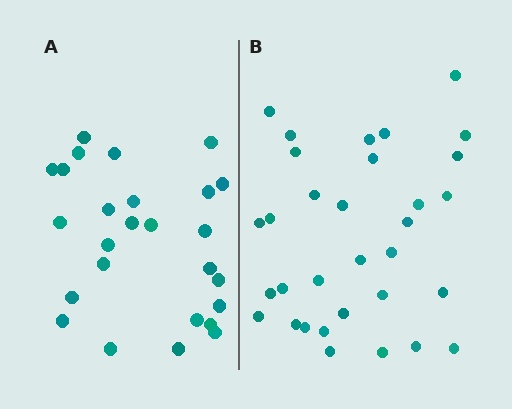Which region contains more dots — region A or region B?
Region B (the right region) has more dots.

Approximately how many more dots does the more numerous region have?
Region B has about 6 more dots than region A.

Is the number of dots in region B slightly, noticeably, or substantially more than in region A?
Region B has only slightly more — the two regions are fairly close. The ratio is roughly 1.2 to 1.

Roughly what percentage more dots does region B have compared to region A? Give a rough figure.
About 25% more.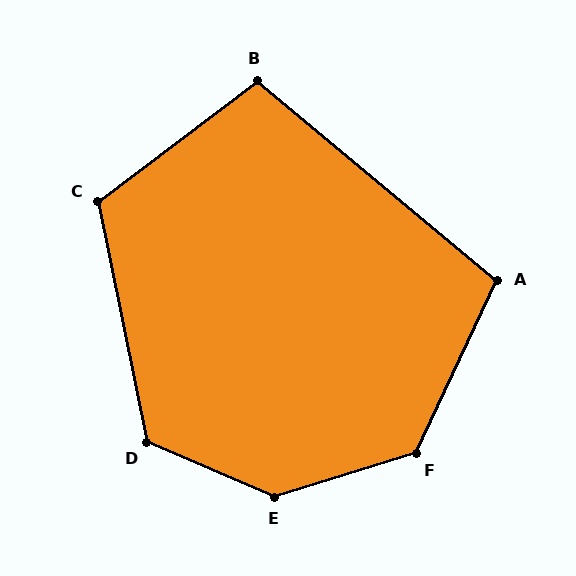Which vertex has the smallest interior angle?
B, at approximately 103 degrees.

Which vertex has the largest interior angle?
E, at approximately 140 degrees.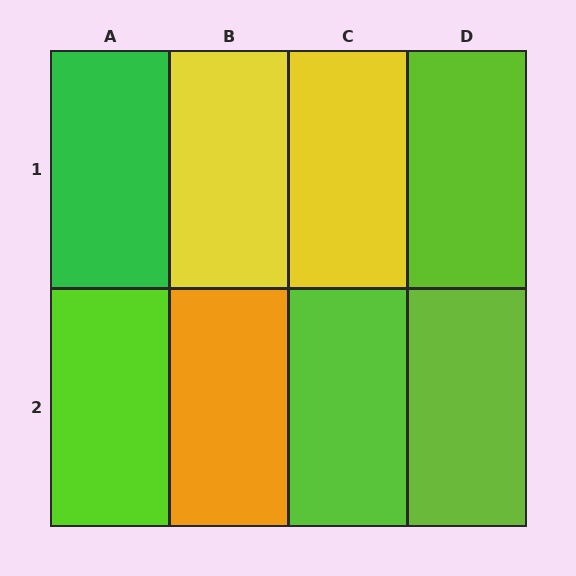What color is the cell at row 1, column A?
Green.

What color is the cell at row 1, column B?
Yellow.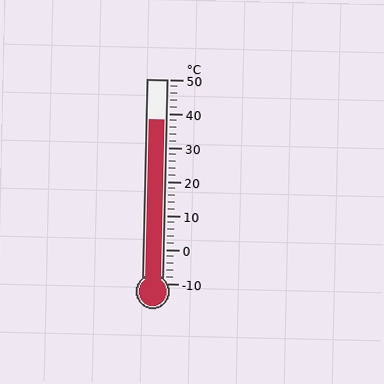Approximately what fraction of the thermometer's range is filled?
The thermometer is filled to approximately 80% of its range.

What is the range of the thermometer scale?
The thermometer scale ranges from -10°C to 50°C.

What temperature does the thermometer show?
The thermometer shows approximately 38°C.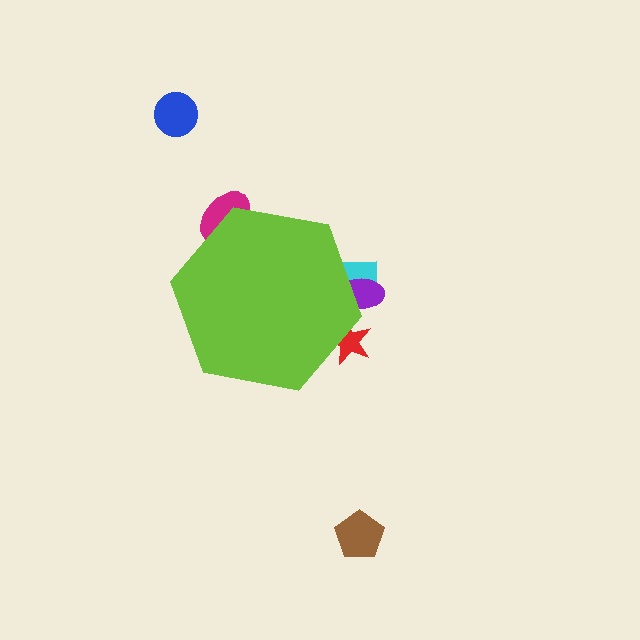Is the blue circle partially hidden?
No, the blue circle is fully visible.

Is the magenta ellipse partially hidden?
Yes, the magenta ellipse is partially hidden behind the lime hexagon.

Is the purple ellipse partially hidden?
Yes, the purple ellipse is partially hidden behind the lime hexagon.